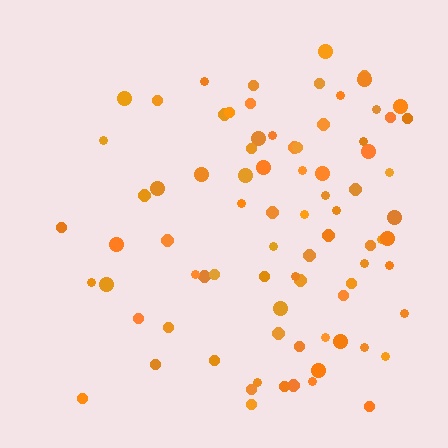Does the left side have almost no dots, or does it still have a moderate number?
Still a moderate number, just noticeably fewer than the right.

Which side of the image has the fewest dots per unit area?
The left.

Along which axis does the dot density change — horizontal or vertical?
Horizontal.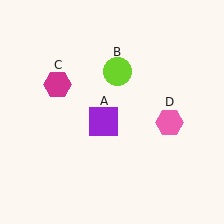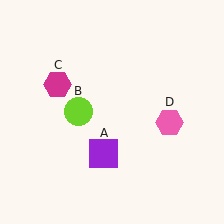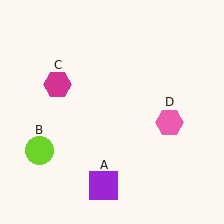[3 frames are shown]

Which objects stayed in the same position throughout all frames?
Magenta hexagon (object C) and pink hexagon (object D) remained stationary.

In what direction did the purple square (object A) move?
The purple square (object A) moved down.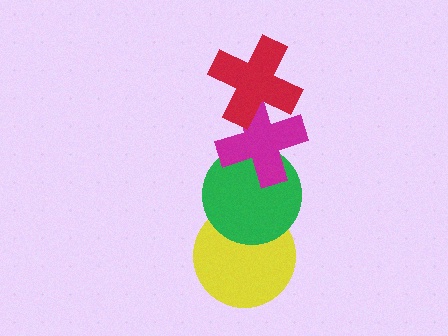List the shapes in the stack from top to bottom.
From top to bottom: the red cross, the magenta cross, the green circle, the yellow circle.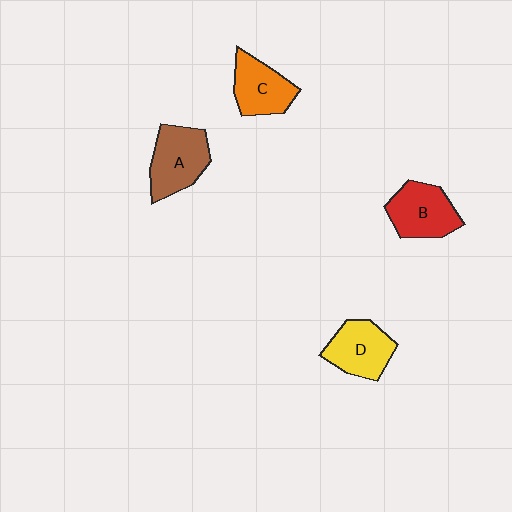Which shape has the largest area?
Shape A (brown).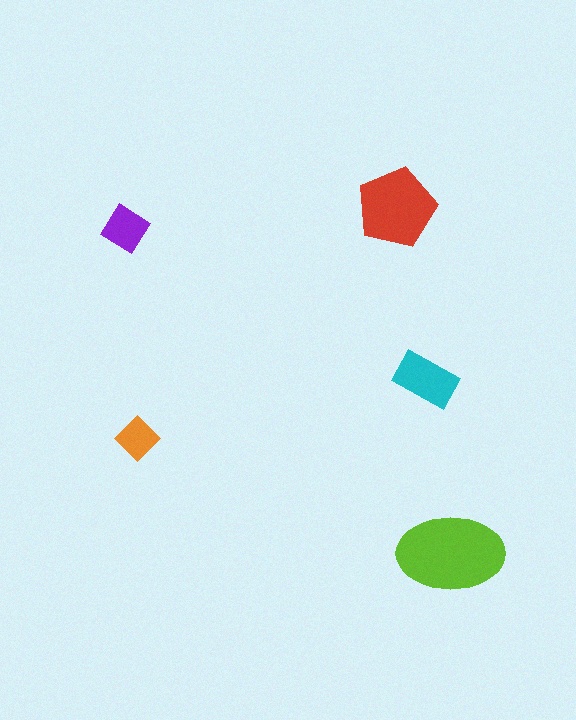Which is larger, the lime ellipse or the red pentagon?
The lime ellipse.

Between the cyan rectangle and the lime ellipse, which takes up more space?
The lime ellipse.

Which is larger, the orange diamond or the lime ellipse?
The lime ellipse.